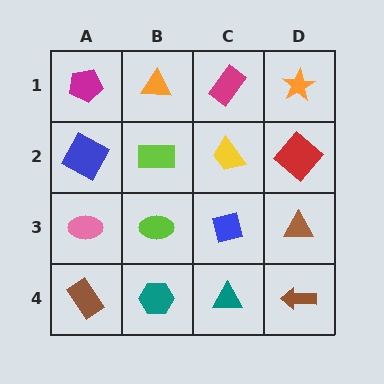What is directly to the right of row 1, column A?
An orange triangle.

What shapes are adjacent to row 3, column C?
A yellow trapezoid (row 2, column C), a teal triangle (row 4, column C), a lime ellipse (row 3, column B), a brown triangle (row 3, column D).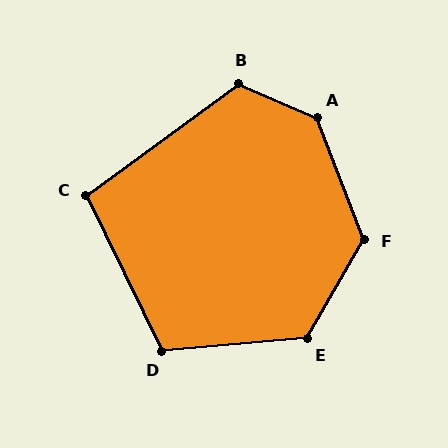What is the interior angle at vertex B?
Approximately 120 degrees (obtuse).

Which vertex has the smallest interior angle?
C, at approximately 100 degrees.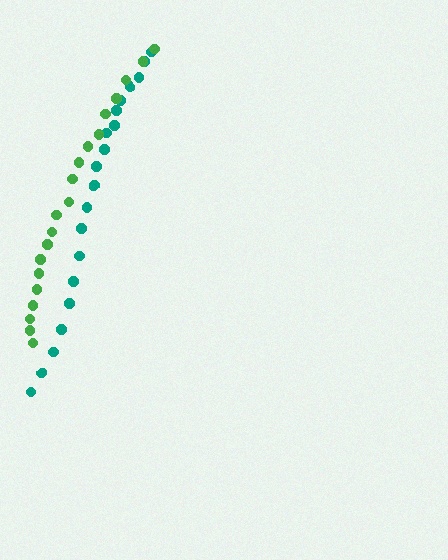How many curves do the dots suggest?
There are 2 distinct paths.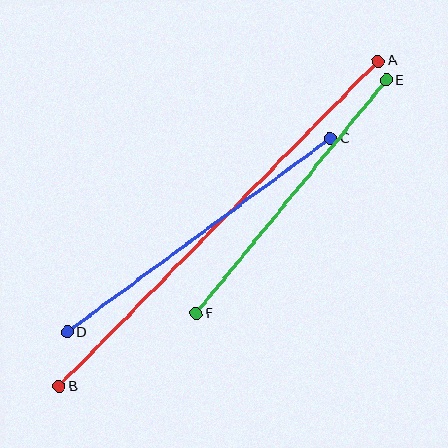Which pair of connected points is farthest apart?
Points A and B are farthest apart.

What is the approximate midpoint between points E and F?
The midpoint is at approximately (291, 197) pixels.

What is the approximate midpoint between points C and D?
The midpoint is at approximately (199, 235) pixels.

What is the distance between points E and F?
The distance is approximately 301 pixels.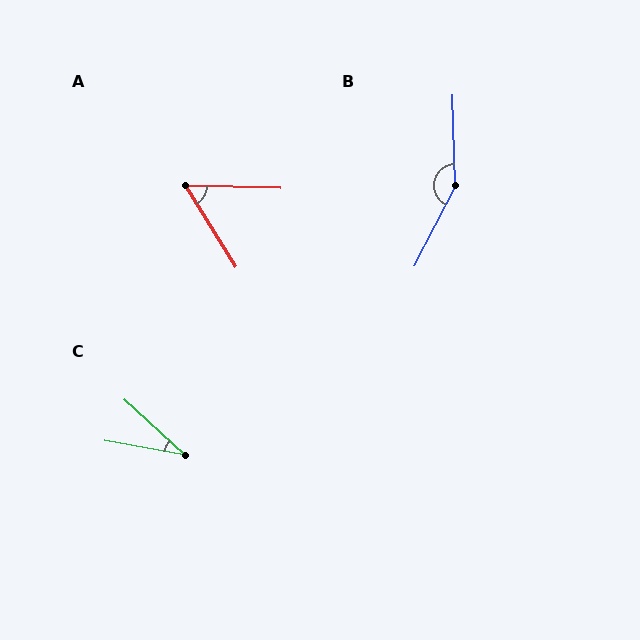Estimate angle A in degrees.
Approximately 57 degrees.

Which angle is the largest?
B, at approximately 151 degrees.